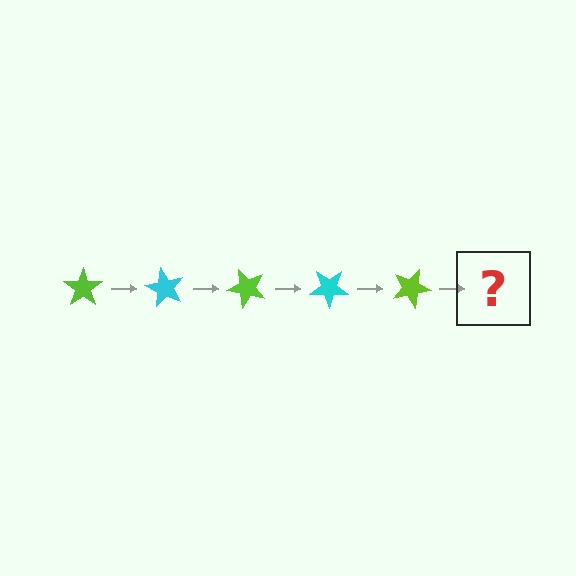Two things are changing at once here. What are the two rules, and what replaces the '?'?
The two rules are that it rotates 60 degrees each step and the color cycles through lime and cyan. The '?' should be a cyan star, rotated 300 degrees from the start.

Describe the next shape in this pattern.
It should be a cyan star, rotated 300 degrees from the start.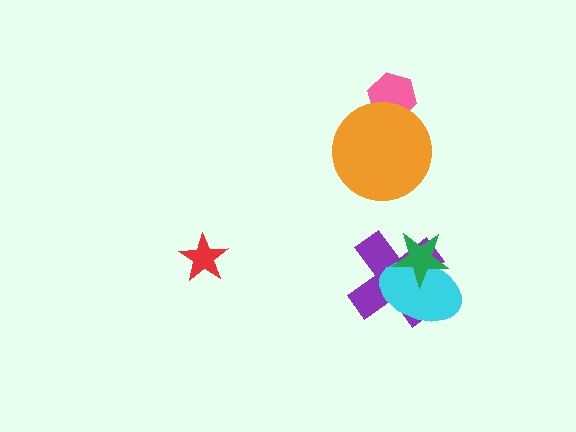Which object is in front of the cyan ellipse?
The green star is in front of the cyan ellipse.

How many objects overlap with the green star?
2 objects overlap with the green star.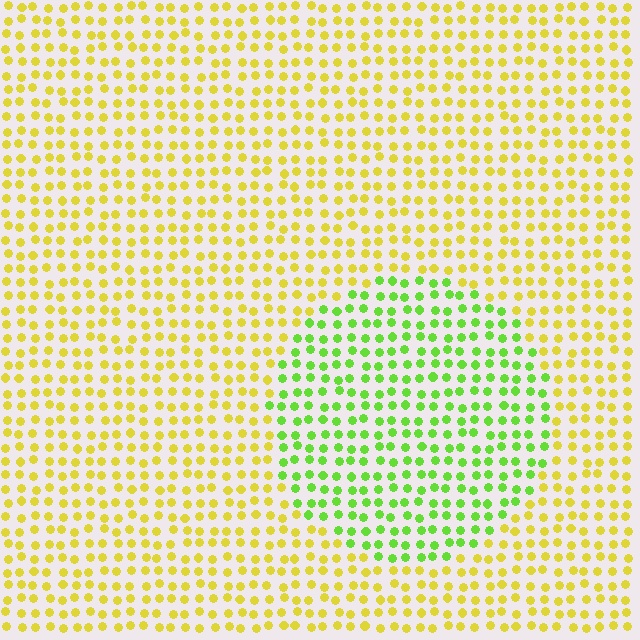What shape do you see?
I see a circle.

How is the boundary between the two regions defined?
The boundary is defined purely by a slight shift in hue (about 47 degrees). Spacing, size, and orientation are identical on both sides.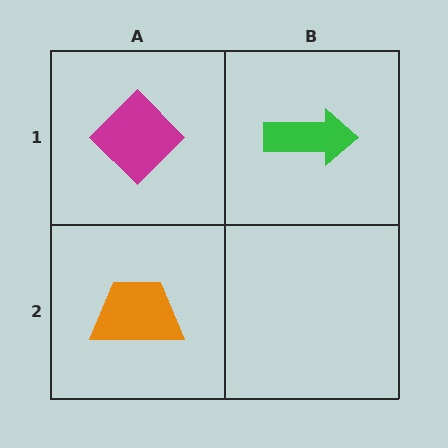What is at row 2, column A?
An orange trapezoid.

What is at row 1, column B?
A green arrow.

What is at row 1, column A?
A magenta diamond.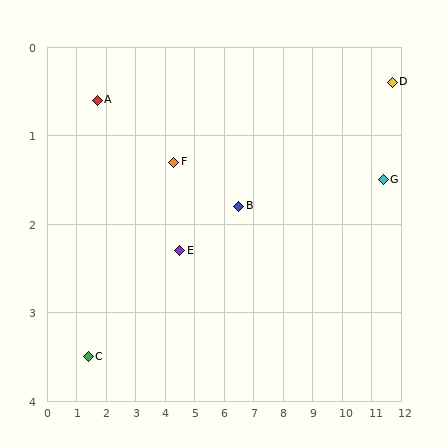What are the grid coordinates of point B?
Point B is at approximately (6.5, 1.8).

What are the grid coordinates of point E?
Point E is at approximately (4.5, 2.3).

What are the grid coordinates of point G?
Point G is at approximately (11.4, 1.5).